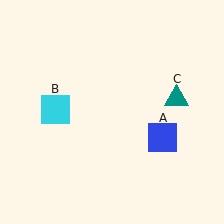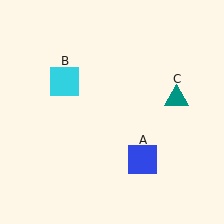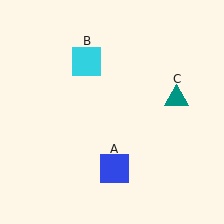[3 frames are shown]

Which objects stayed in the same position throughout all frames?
Teal triangle (object C) remained stationary.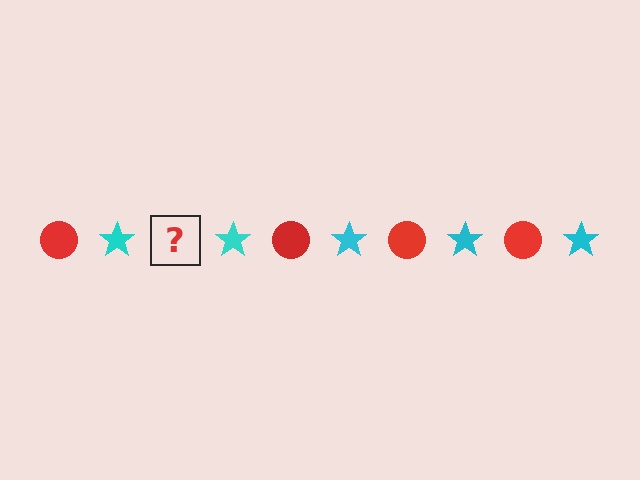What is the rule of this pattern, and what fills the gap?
The rule is that the pattern alternates between red circle and cyan star. The gap should be filled with a red circle.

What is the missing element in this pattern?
The missing element is a red circle.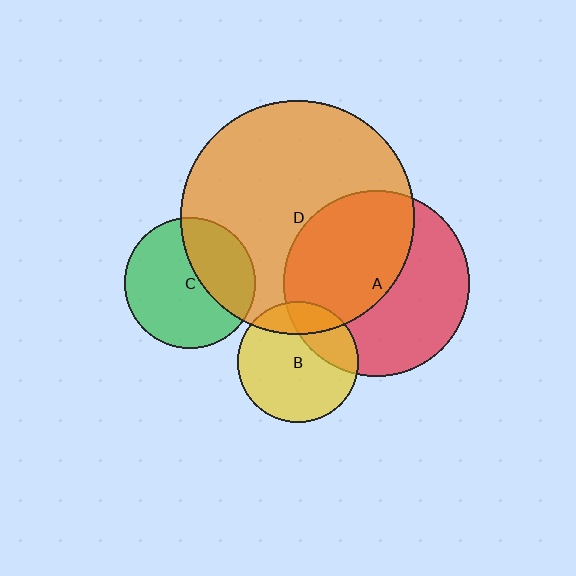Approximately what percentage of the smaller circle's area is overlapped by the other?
Approximately 50%.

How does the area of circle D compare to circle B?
Approximately 3.7 times.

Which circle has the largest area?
Circle D (orange).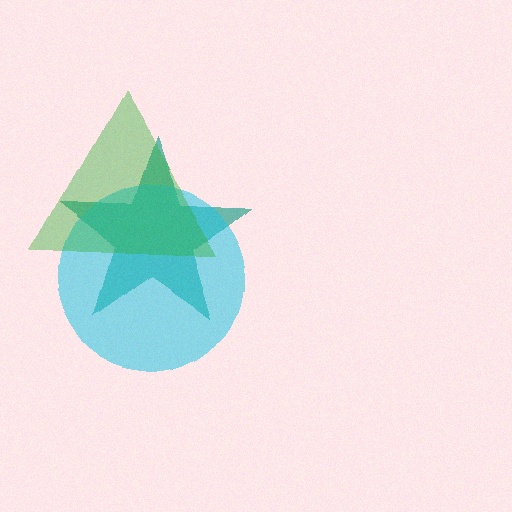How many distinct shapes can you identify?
There are 3 distinct shapes: a teal star, a cyan circle, a green triangle.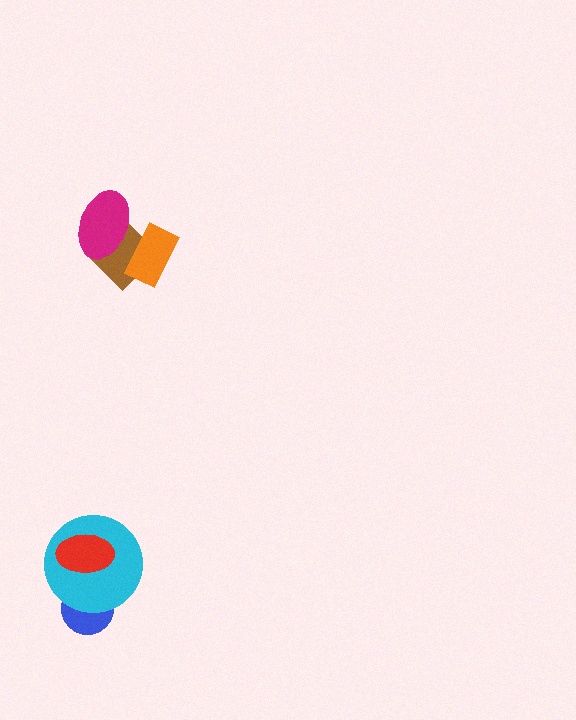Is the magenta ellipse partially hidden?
Yes, it is partially covered by another shape.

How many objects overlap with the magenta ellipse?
2 objects overlap with the magenta ellipse.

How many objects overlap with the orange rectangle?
2 objects overlap with the orange rectangle.